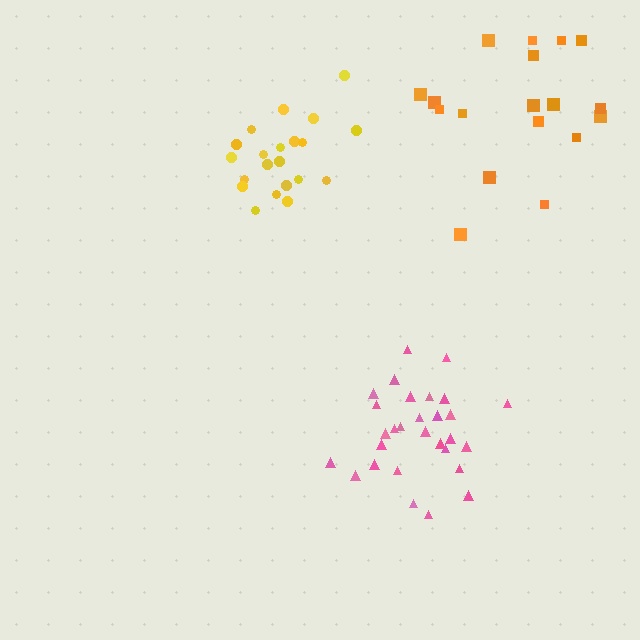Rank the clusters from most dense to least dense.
yellow, pink, orange.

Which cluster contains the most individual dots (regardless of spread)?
Pink (29).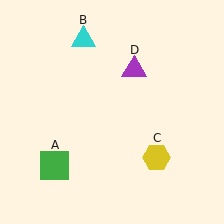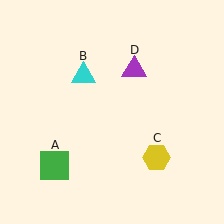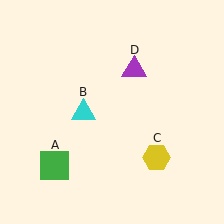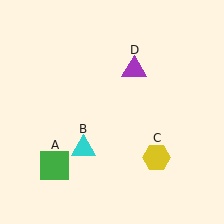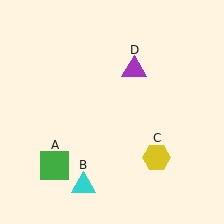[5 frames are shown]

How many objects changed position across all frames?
1 object changed position: cyan triangle (object B).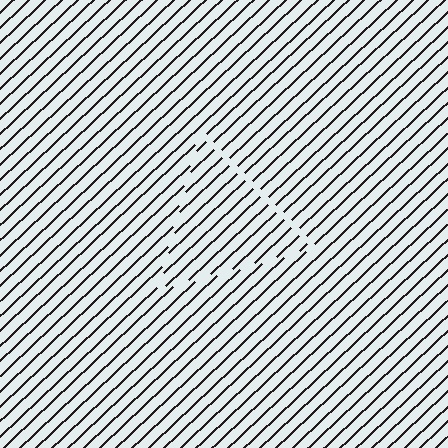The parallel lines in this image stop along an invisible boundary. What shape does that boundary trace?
An illusory triangle. The interior of the shape contains the same grating, shifted by half a period — the contour is defined by the phase discontinuity where line-ends from the inner and outer gratings abut.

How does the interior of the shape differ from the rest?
The interior of the shape contains the same grating, shifted by half a period — the contour is defined by the phase discontinuity where line-ends from the inner and outer gratings abut.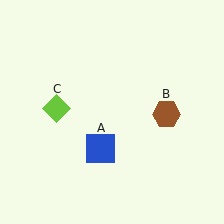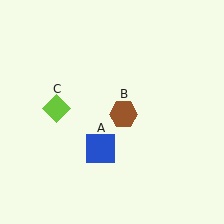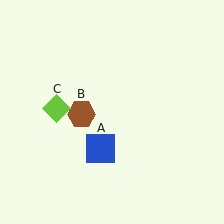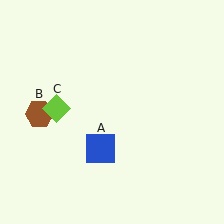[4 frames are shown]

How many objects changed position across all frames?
1 object changed position: brown hexagon (object B).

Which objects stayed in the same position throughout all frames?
Blue square (object A) and lime diamond (object C) remained stationary.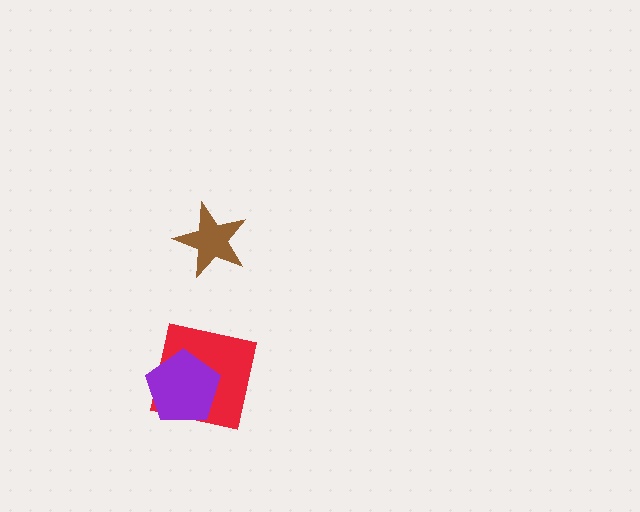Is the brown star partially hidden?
No, no other shape covers it.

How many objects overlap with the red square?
1 object overlaps with the red square.